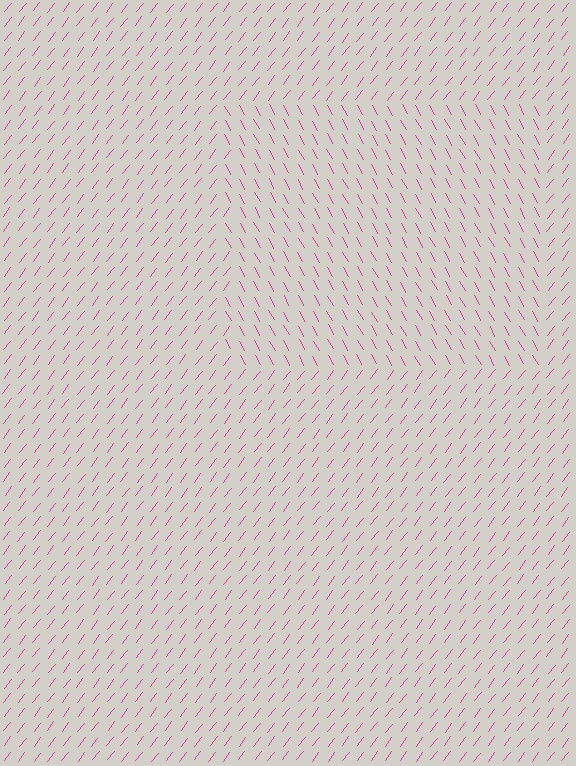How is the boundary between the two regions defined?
The boundary is defined purely by a change in line orientation (approximately 67 degrees difference). All lines are the same color and thickness.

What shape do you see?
I see a rectangle.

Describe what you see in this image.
The image is filled with small magenta line segments. A rectangle region in the image has lines oriented differently from the surrounding lines, creating a visible texture boundary.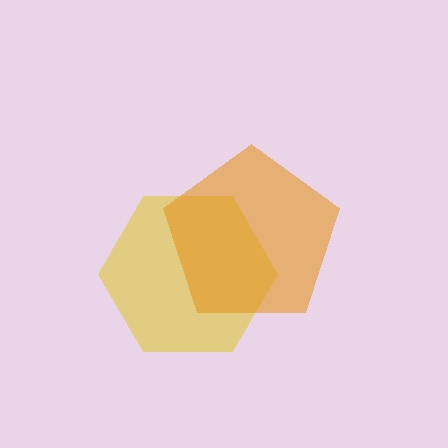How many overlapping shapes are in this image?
There are 2 overlapping shapes in the image.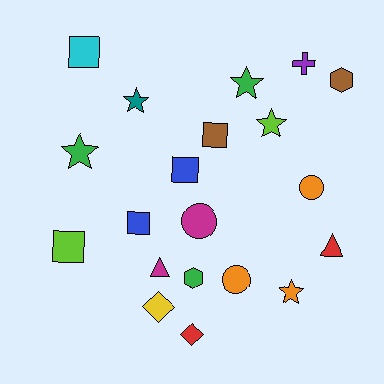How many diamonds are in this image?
There are 2 diamonds.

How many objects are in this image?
There are 20 objects.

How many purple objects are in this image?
There is 1 purple object.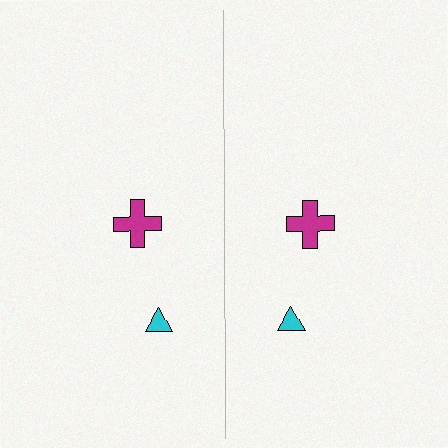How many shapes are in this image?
There are 4 shapes in this image.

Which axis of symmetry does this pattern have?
The pattern has a vertical axis of symmetry running through the center of the image.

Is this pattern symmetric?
Yes, this pattern has bilateral (reflection) symmetry.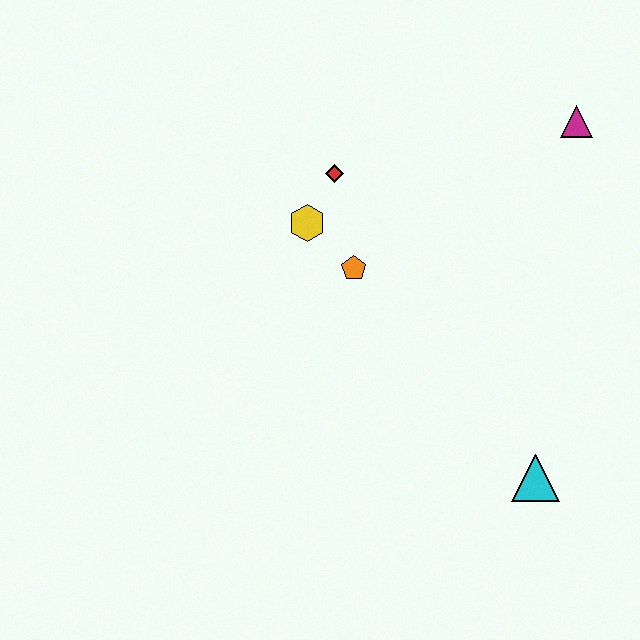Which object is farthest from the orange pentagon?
The cyan triangle is farthest from the orange pentagon.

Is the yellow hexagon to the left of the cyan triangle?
Yes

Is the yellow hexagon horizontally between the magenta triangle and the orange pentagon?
No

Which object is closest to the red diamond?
The yellow hexagon is closest to the red diamond.